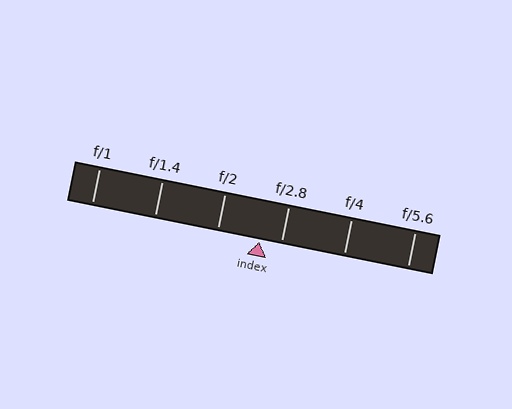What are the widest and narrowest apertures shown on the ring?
The widest aperture shown is f/1 and the narrowest is f/5.6.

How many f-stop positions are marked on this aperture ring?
There are 6 f-stop positions marked.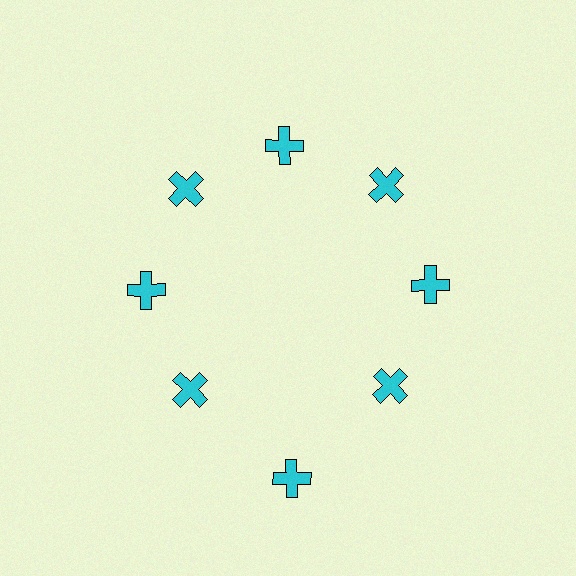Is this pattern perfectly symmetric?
No. The 8 cyan crosses are arranged in a ring, but one element near the 6 o'clock position is pushed outward from the center, breaking the 8-fold rotational symmetry.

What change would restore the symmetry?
The symmetry would be restored by moving it inward, back onto the ring so that all 8 crosses sit at equal angles and equal distance from the center.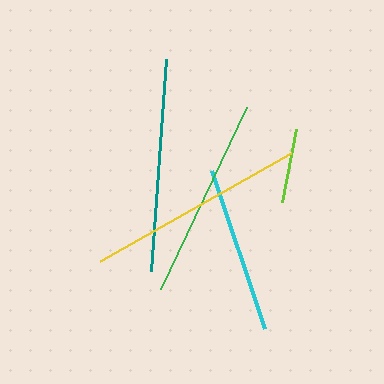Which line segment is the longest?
The yellow line is the longest at approximately 219 pixels.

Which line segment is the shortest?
The lime line is the shortest at approximately 74 pixels.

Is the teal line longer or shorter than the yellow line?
The yellow line is longer than the teal line.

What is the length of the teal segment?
The teal segment is approximately 213 pixels long.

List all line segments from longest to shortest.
From longest to shortest: yellow, teal, green, cyan, lime.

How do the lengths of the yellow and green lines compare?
The yellow and green lines are approximately the same length.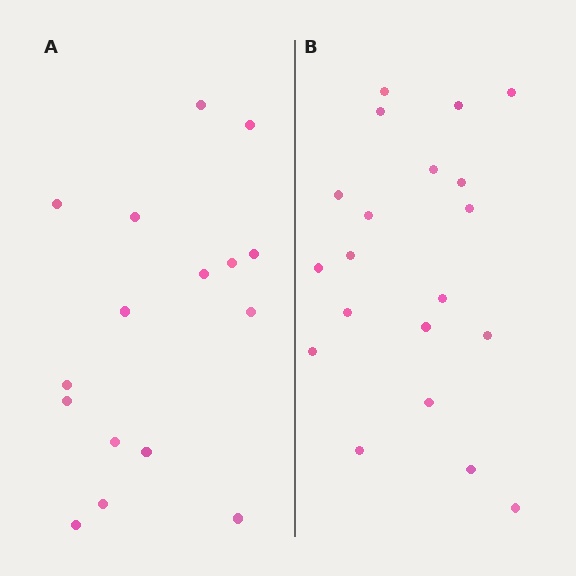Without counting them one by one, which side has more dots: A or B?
Region B (the right region) has more dots.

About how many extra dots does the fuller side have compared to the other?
Region B has about 4 more dots than region A.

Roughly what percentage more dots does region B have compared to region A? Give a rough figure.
About 25% more.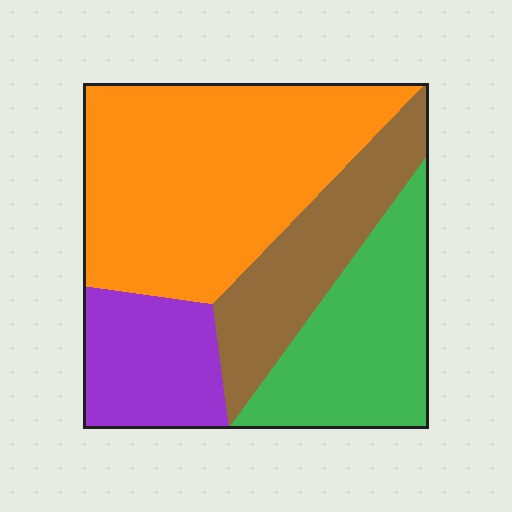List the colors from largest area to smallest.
From largest to smallest: orange, green, brown, purple.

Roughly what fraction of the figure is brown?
Brown takes up about one fifth (1/5) of the figure.